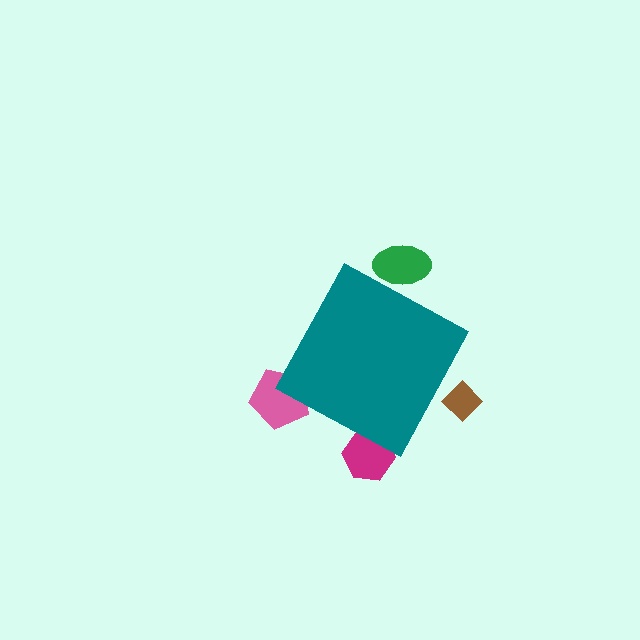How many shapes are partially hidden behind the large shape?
4 shapes are partially hidden.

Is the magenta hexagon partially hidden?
Yes, the magenta hexagon is partially hidden behind the teal diamond.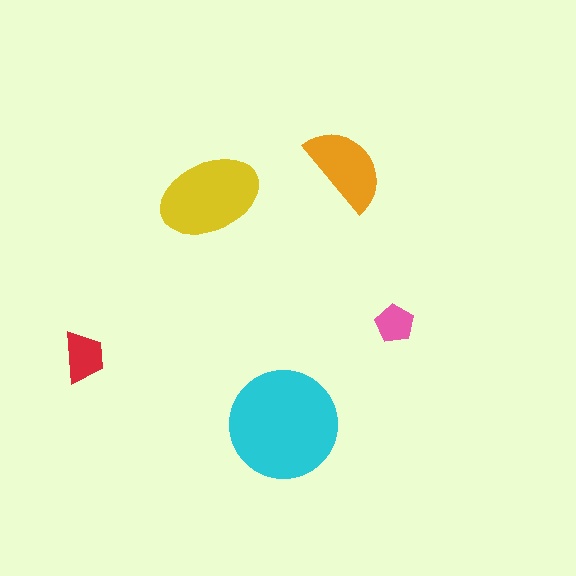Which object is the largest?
The cyan circle.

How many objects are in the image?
There are 5 objects in the image.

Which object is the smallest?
The pink pentagon.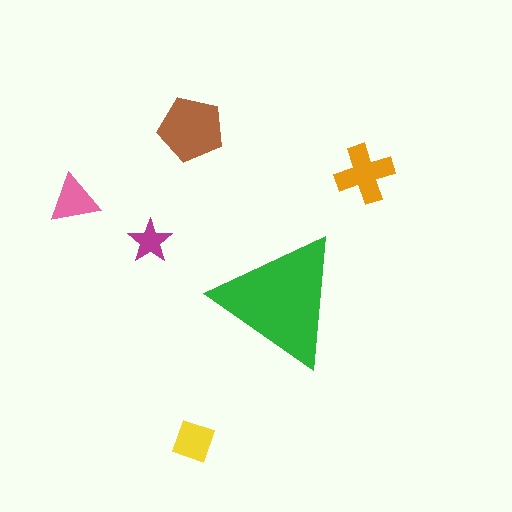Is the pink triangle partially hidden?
No, the pink triangle is fully visible.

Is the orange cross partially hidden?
No, the orange cross is fully visible.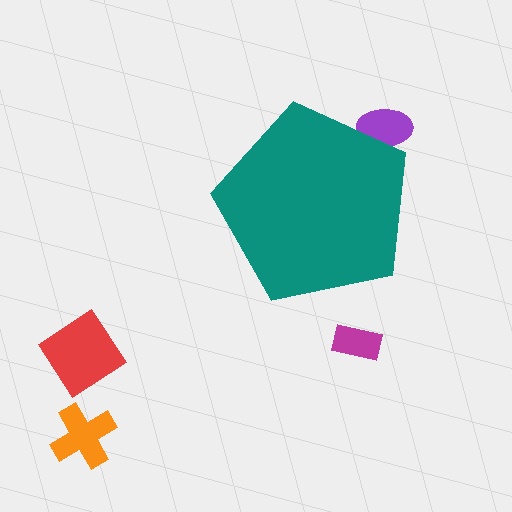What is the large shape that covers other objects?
A teal pentagon.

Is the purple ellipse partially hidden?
Yes, the purple ellipse is partially hidden behind the teal pentagon.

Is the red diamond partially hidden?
No, the red diamond is fully visible.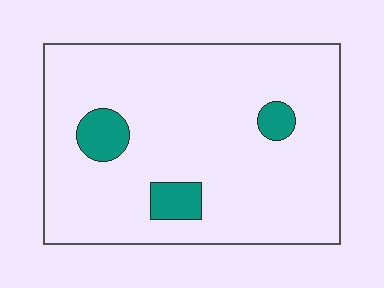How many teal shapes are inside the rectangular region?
3.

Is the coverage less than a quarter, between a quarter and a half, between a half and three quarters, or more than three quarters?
Less than a quarter.